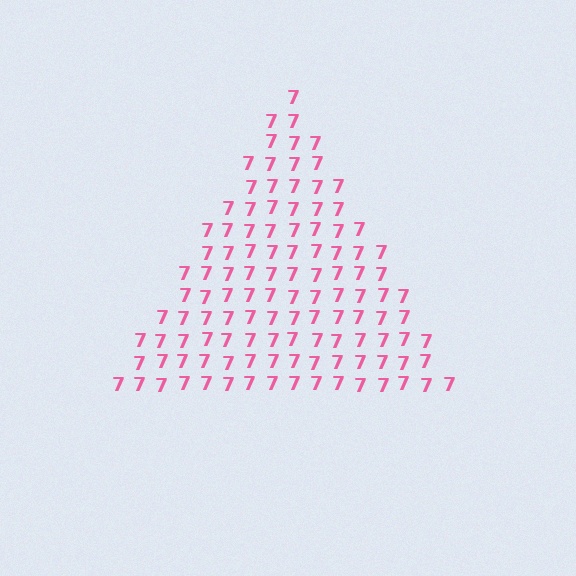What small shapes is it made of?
It is made of small digit 7's.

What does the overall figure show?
The overall figure shows a triangle.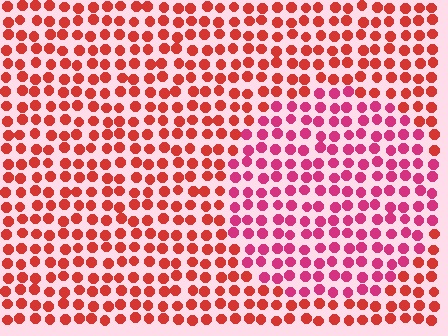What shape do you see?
I see a circle.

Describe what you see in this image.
The image is filled with small red elements in a uniform arrangement. A circle-shaped region is visible where the elements are tinted to a slightly different hue, forming a subtle color boundary.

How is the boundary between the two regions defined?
The boundary is defined purely by a slight shift in hue (about 31 degrees). Spacing, size, and orientation are identical on both sides.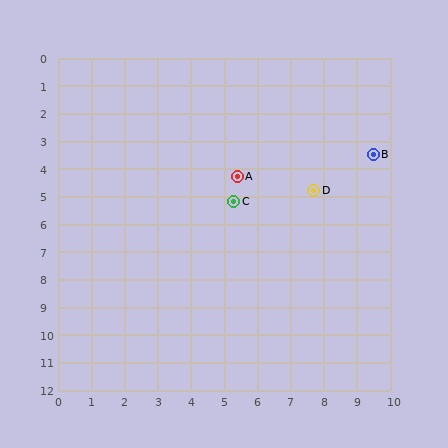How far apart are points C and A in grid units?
Points C and A are about 0.9 grid units apart.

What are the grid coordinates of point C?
Point C is at approximately (5.3, 5.2).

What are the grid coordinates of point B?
Point B is at approximately (9.5, 3.5).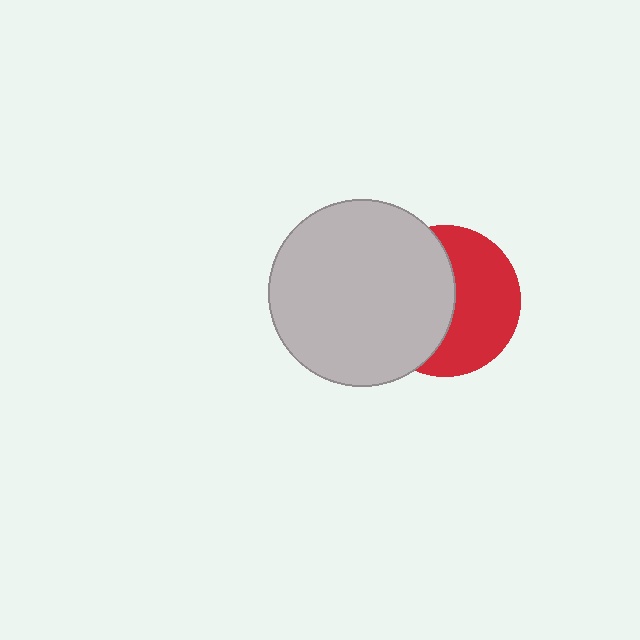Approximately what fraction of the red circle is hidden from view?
Roughly 49% of the red circle is hidden behind the light gray circle.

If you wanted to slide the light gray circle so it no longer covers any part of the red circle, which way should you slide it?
Slide it left — that is the most direct way to separate the two shapes.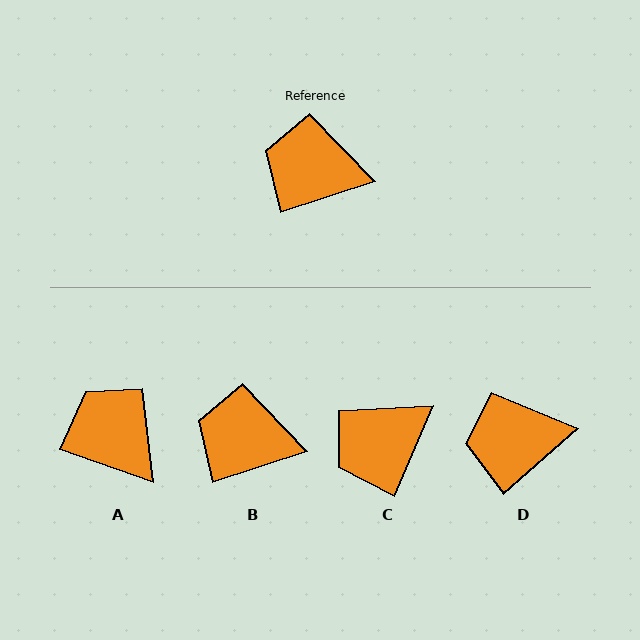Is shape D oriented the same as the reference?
No, it is off by about 23 degrees.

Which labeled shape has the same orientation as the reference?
B.